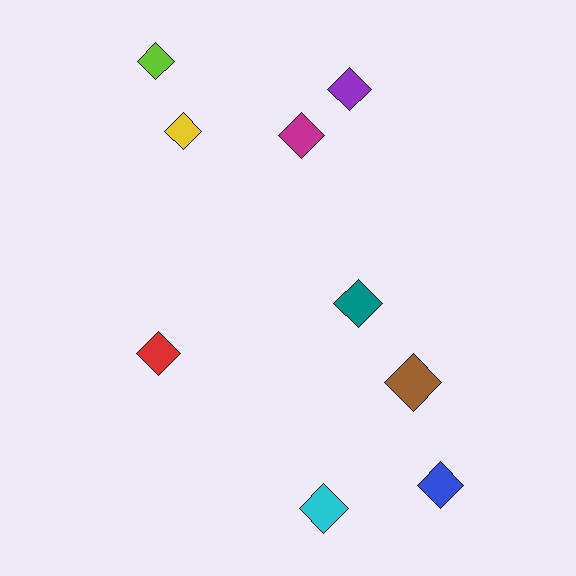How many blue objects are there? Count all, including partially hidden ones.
There is 1 blue object.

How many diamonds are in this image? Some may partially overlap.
There are 9 diamonds.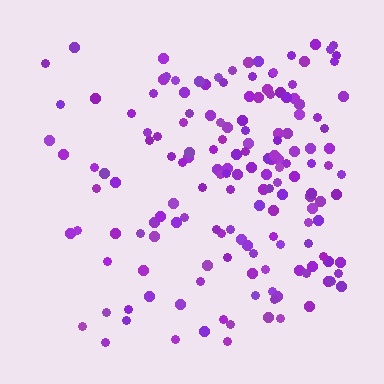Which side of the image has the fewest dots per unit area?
The left.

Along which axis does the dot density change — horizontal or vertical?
Horizontal.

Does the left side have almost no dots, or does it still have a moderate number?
Still a moderate number, just noticeably fewer than the right.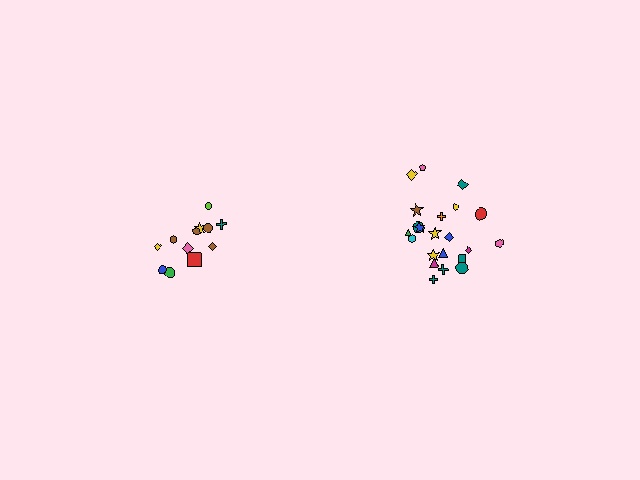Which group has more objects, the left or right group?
The right group.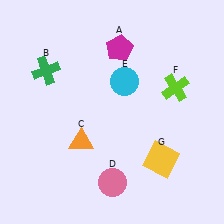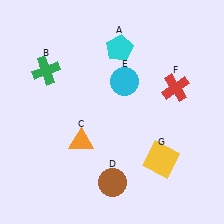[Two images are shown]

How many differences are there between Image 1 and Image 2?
There are 3 differences between the two images.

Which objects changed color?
A changed from magenta to cyan. D changed from pink to brown. F changed from lime to red.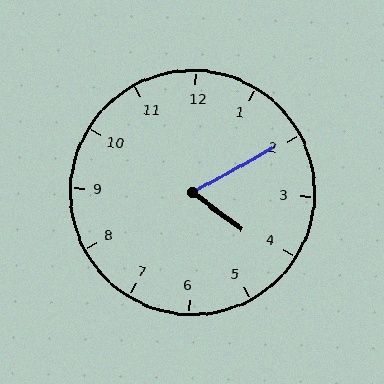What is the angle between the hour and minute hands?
Approximately 65 degrees.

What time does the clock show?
4:10.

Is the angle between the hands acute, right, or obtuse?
It is acute.